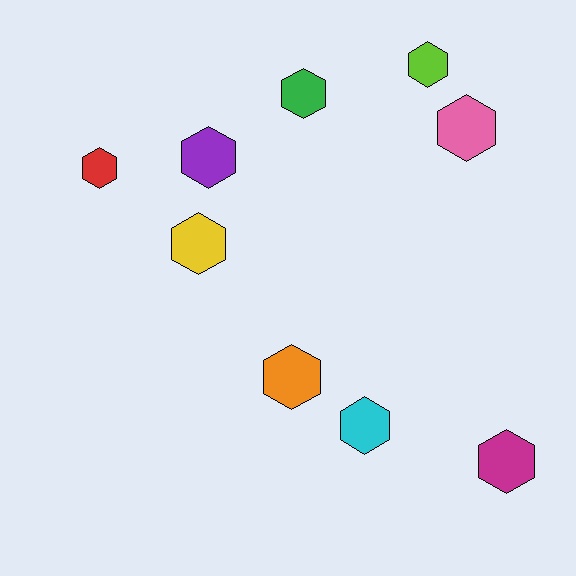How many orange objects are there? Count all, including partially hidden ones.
There is 1 orange object.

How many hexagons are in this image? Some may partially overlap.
There are 9 hexagons.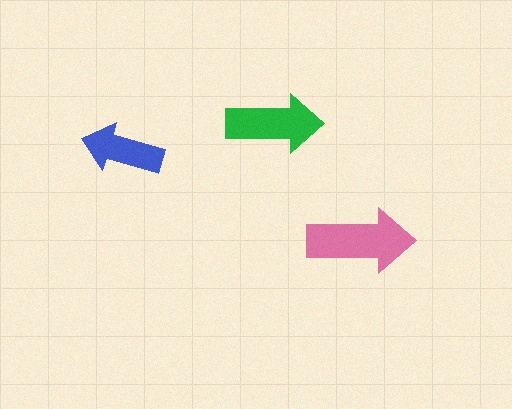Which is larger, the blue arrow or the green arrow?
The green one.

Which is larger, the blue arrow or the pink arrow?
The pink one.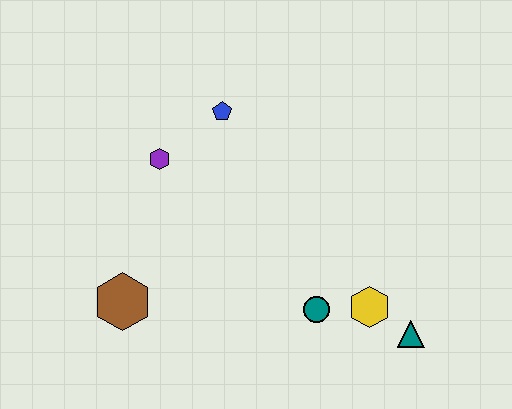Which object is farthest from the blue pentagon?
The teal triangle is farthest from the blue pentagon.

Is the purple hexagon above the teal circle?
Yes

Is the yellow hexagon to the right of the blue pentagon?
Yes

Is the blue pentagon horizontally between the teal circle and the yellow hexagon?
No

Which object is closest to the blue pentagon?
The purple hexagon is closest to the blue pentagon.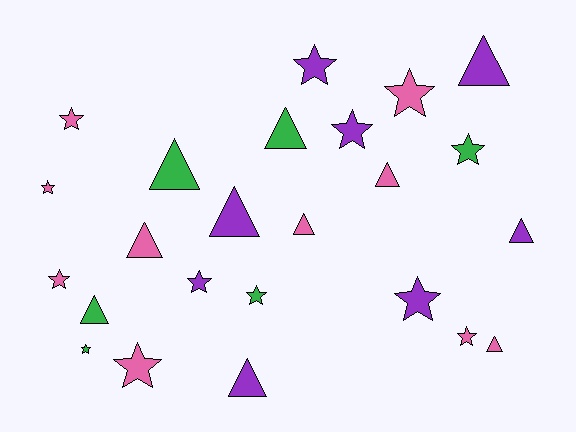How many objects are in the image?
There are 24 objects.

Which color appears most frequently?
Pink, with 10 objects.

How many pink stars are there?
There are 6 pink stars.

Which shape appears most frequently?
Star, with 13 objects.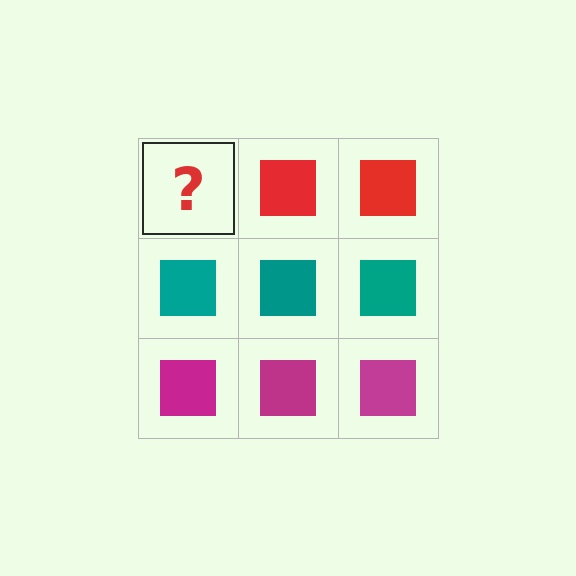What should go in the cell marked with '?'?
The missing cell should contain a red square.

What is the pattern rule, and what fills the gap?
The rule is that each row has a consistent color. The gap should be filled with a red square.